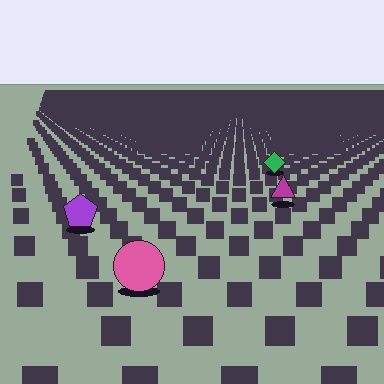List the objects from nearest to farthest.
From nearest to farthest: the pink circle, the purple pentagon, the magenta triangle, the green diamond.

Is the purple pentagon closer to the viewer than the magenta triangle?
Yes. The purple pentagon is closer — you can tell from the texture gradient: the ground texture is coarser near it.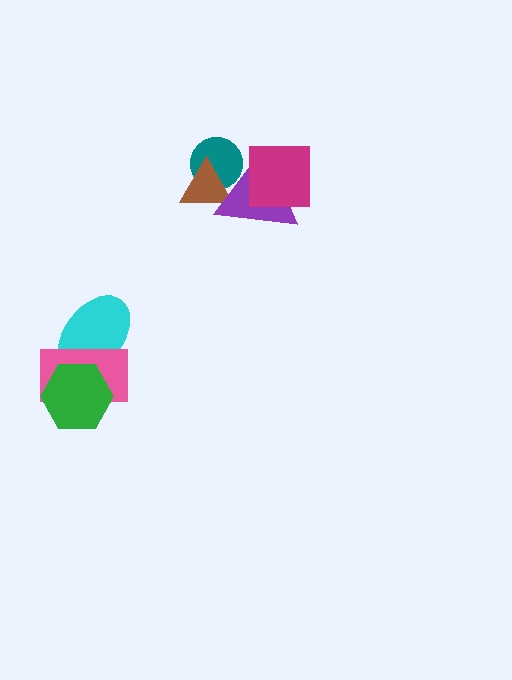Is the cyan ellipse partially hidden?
Yes, it is partially covered by another shape.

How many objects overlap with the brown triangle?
2 objects overlap with the brown triangle.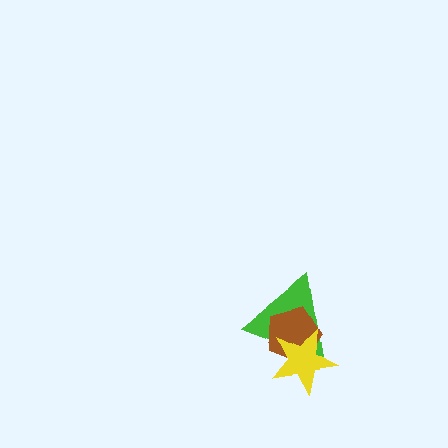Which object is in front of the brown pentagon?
The yellow star is in front of the brown pentagon.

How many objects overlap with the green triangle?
2 objects overlap with the green triangle.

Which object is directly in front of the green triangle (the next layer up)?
The brown pentagon is directly in front of the green triangle.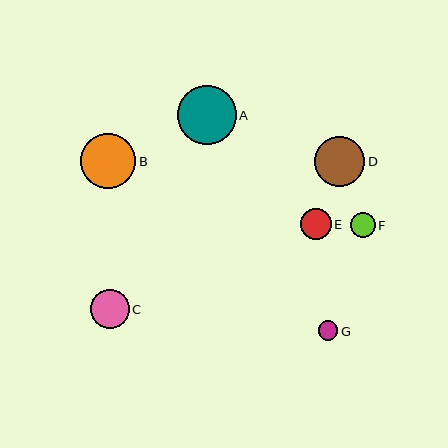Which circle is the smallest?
Circle G is the smallest with a size of approximately 20 pixels.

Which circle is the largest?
Circle A is the largest with a size of approximately 59 pixels.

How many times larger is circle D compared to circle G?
Circle D is approximately 2.6 times the size of circle G.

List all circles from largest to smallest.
From largest to smallest: A, B, D, C, E, F, G.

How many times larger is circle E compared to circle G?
Circle E is approximately 1.6 times the size of circle G.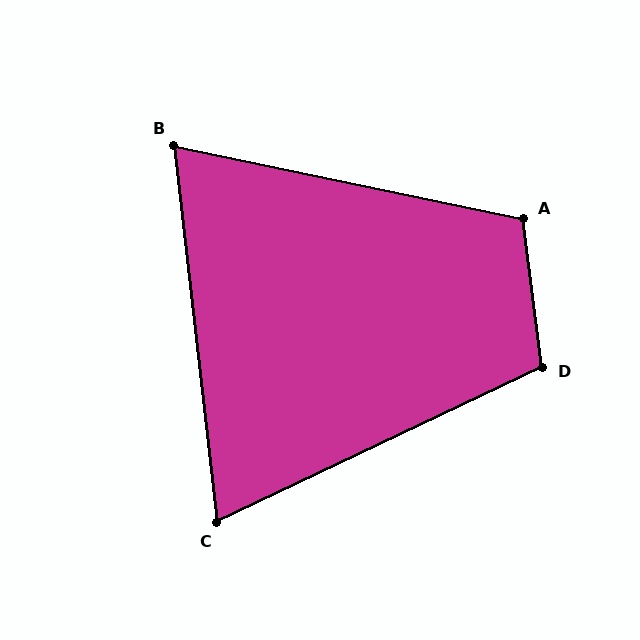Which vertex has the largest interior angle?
A, at approximately 109 degrees.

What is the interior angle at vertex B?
Approximately 72 degrees (acute).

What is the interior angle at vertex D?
Approximately 108 degrees (obtuse).